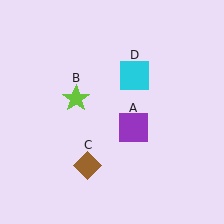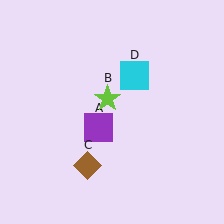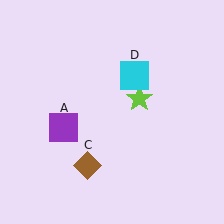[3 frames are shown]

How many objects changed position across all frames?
2 objects changed position: purple square (object A), lime star (object B).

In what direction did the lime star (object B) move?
The lime star (object B) moved right.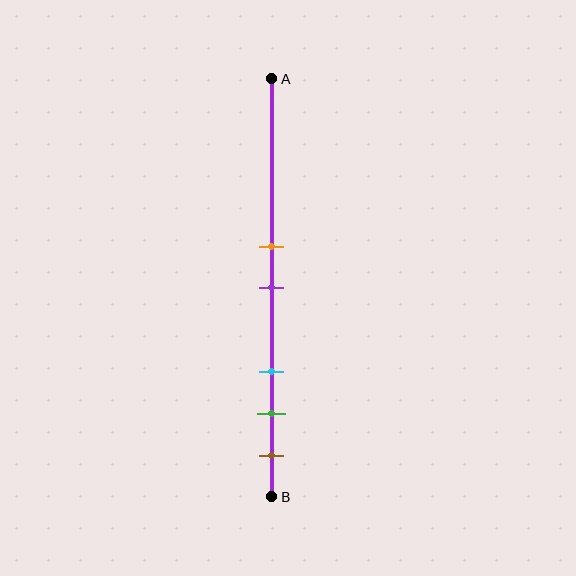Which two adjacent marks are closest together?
The orange and purple marks are the closest adjacent pair.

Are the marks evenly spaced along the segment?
No, the marks are not evenly spaced.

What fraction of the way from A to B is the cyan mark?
The cyan mark is approximately 70% (0.7) of the way from A to B.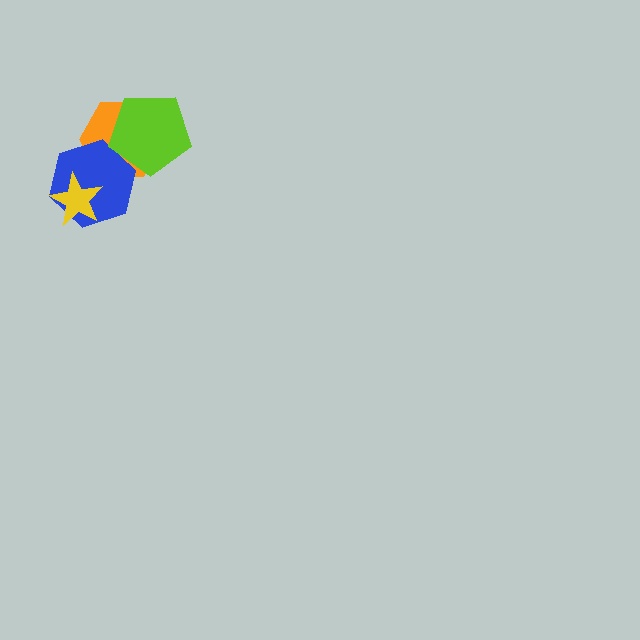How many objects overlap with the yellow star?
1 object overlaps with the yellow star.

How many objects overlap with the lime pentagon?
2 objects overlap with the lime pentagon.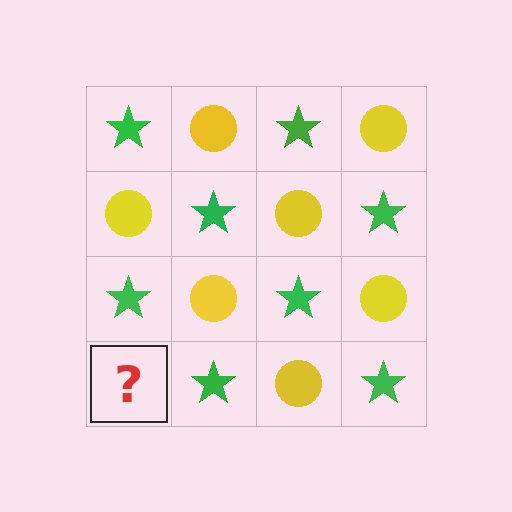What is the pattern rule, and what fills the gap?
The rule is that it alternates green star and yellow circle in a checkerboard pattern. The gap should be filled with a yellow circle.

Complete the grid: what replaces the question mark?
The question mark should be replaced with a yellow circle.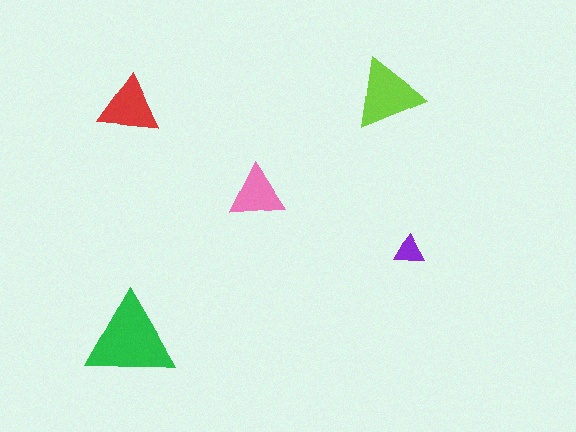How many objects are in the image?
There are 5 objects in the image.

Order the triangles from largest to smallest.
the green one, the lime one, the red one, the pink one, the purple one.